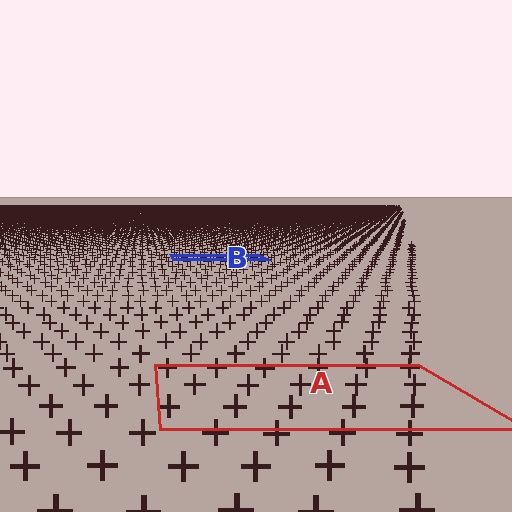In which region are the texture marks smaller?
The texture marks are smaller in region B, because it is farther away.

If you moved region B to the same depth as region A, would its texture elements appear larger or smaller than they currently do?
They would appear larger. At a closer depth, the same texture elements are projected at a bigger on-screen size.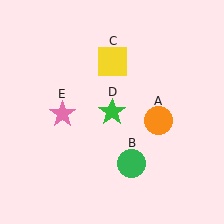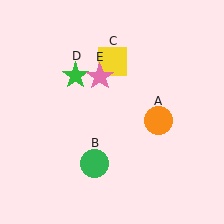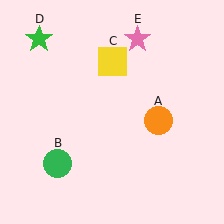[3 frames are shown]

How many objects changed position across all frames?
3 objects changed position: green circle (object B), green star (object D), pink star (object E).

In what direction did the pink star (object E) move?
The pink star (object E) moved up and to the right.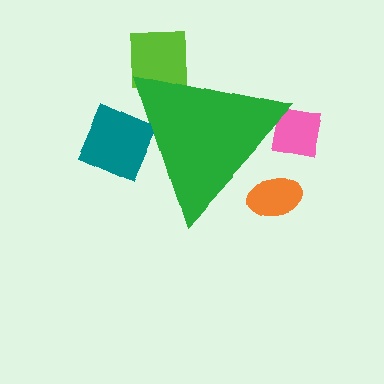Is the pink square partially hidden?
Yes, the pink square is partially hidden behind the green triangle.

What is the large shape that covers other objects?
A green triangle.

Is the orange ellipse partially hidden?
Yes, the orange ellipse is partially hidden behind the green triangle.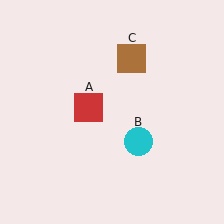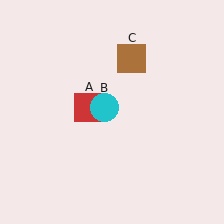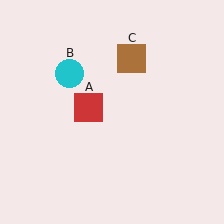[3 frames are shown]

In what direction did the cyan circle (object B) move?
The cyan circle (object B) moved up and to the left.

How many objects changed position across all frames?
1 object changed position: cyan circle (object B).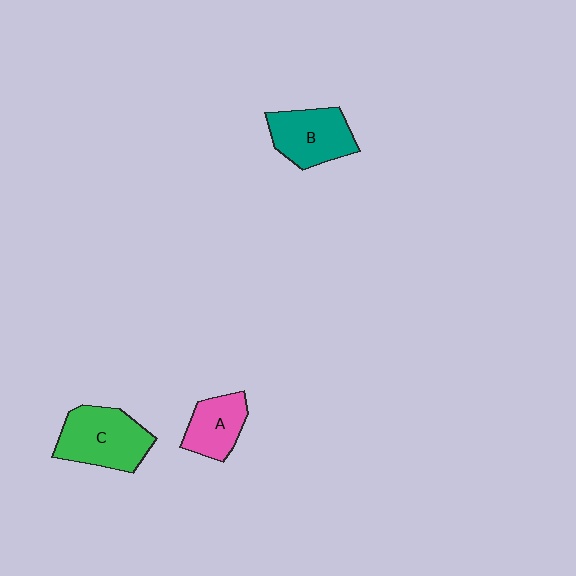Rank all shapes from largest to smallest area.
From largest to smallest: C (green), B (teal), A (pink).